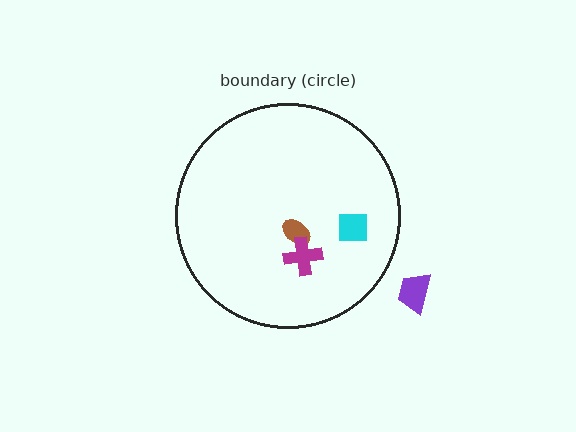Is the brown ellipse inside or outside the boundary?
Inside.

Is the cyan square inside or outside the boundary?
Inside.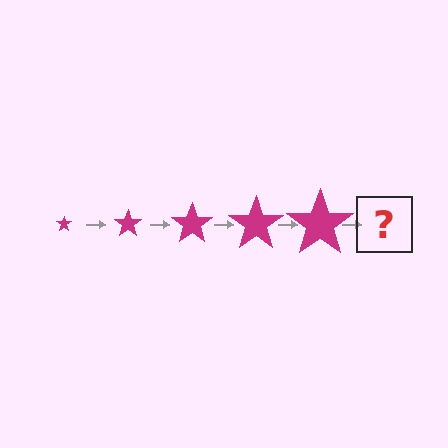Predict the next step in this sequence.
The next step is a magenta star, larger than the previous one.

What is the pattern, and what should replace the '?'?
The pattern is that the star gets progressively larger each step. The '?' should be a magenta star, larger than the previous one.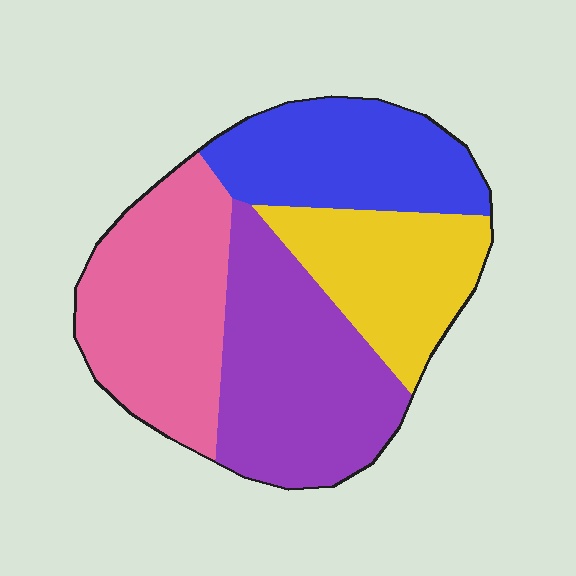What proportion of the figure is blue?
Blue takes up about one fifth (1/5) of the figure.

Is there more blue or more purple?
Purple.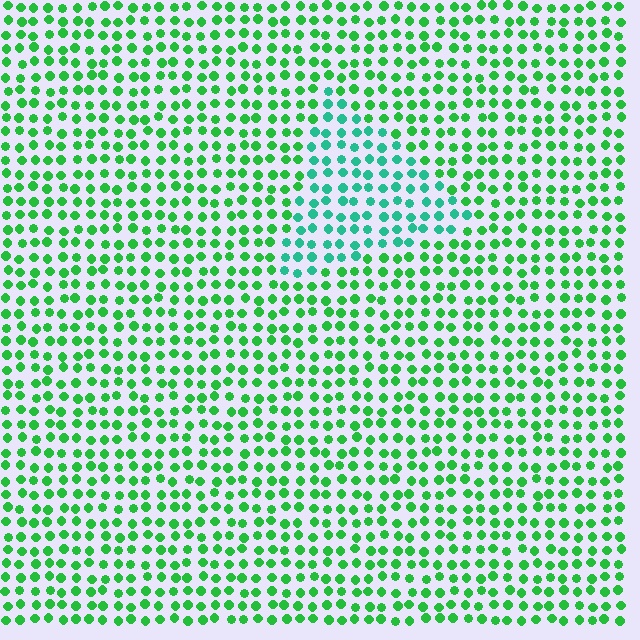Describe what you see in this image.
The image is filled with small green elements in a uniform arrangement. A triangle-shaped region is visible where the elements are tinted to a slightly different hue, forming a subtle color boundary.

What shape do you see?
I see a triangle.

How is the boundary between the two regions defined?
The boundary is defined purely by a slight shift in hue (about 34 degrees). Spacing, size, and orientation are identical on both sides.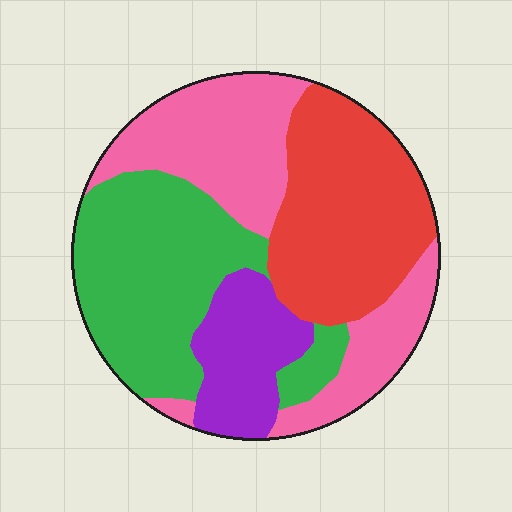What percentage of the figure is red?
Red covers about 25% of the figure.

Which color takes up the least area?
Purple, at roughly 15%.